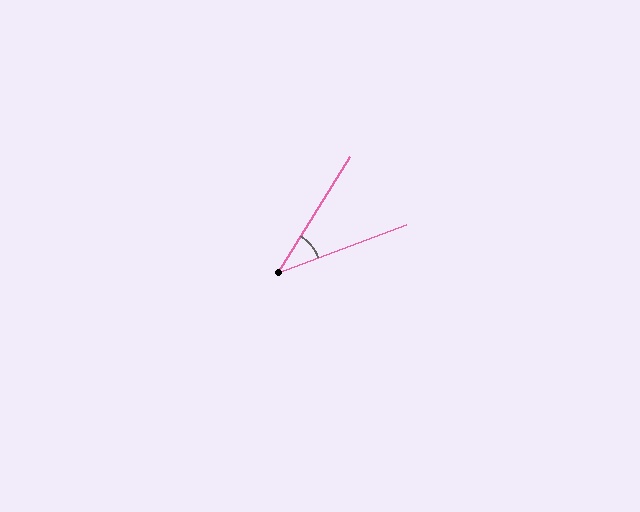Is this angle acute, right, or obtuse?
It is acute.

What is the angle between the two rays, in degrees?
Approximately 38 degrees.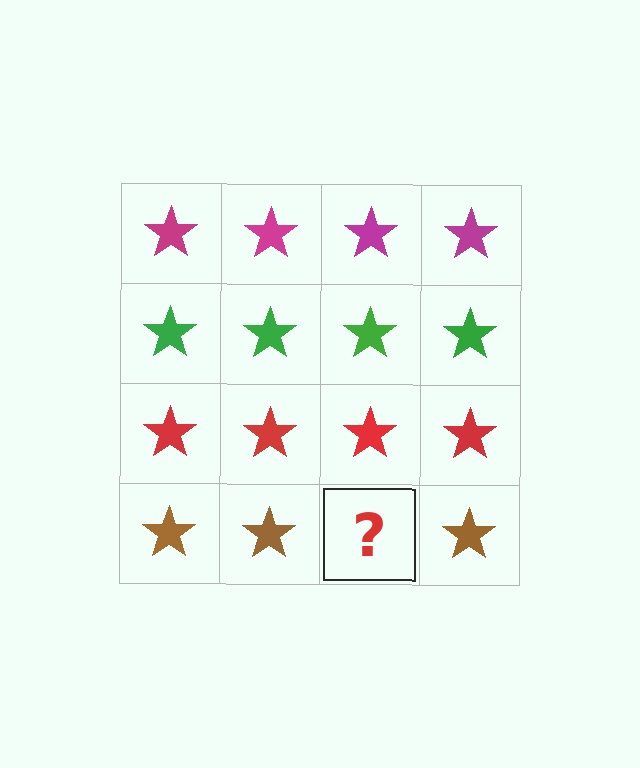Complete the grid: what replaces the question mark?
The question mark should be replaced with a brown star.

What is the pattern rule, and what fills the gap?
The rule is that each row has a consistent color. The gap should be filled with a brown star.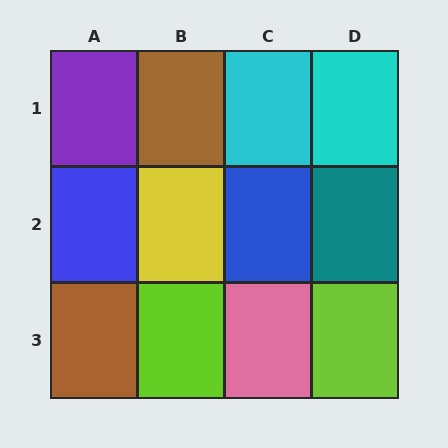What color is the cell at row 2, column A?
Blue.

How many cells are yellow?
1 cell is yellow.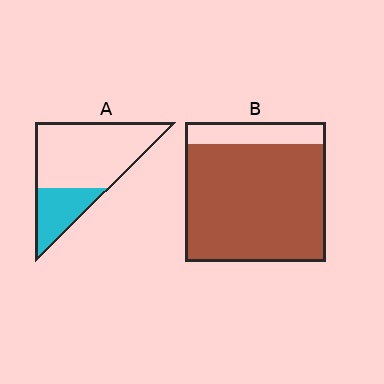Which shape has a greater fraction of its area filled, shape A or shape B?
Shape B.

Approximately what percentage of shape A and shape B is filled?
A is approximately 30% and B is approximately 85%.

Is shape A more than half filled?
No.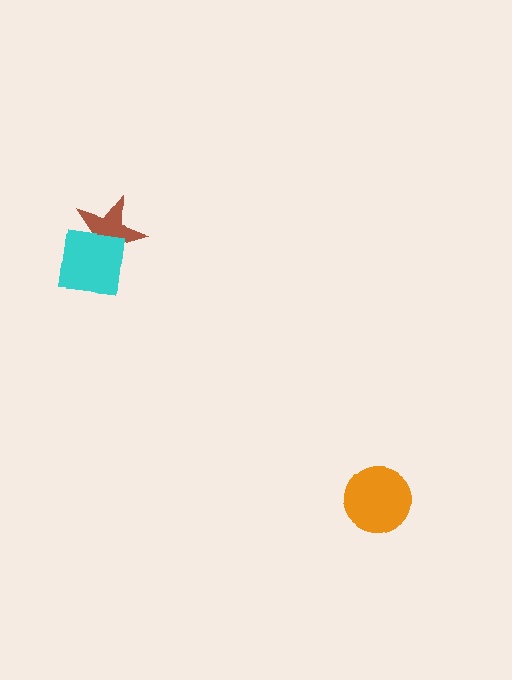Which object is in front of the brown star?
The cyan square is in front of the brown star.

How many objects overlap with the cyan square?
1 object overlaps with the cyan square.